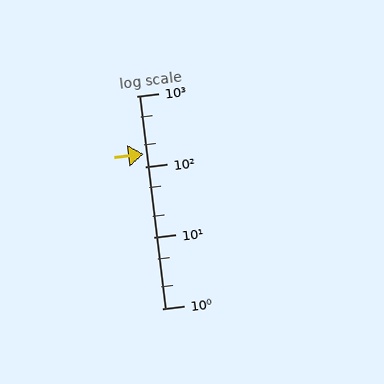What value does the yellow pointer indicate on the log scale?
The pointer indicates approximately 150.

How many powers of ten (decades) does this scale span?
The scale spans 3 decades, from 1 to 1000.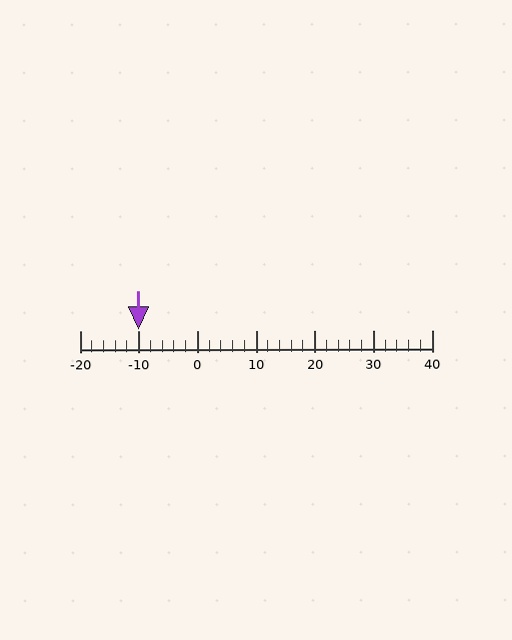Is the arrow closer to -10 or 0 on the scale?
The arrow is closer to -10.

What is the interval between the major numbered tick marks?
The major tick marks are spaced 10 units apart.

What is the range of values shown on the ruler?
The ruler shows values from -20 to 40.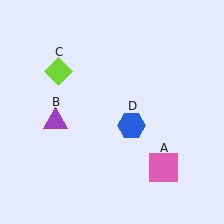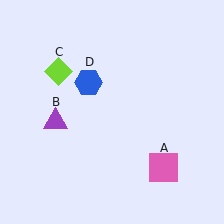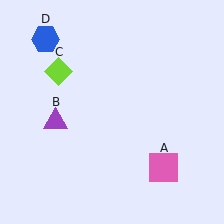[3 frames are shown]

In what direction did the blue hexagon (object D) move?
The blue hexagon (object D) moved up and to the left.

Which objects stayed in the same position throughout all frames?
Pink square (object A) and purple triangle (object B) and lime diamond (object C) remained stationary.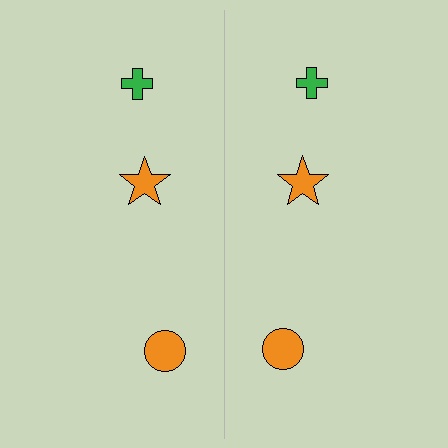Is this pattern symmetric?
Yes, this pattern has bilateral (reflection) symmetry.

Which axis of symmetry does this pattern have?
The pattern has a vertical axis of symmetry running through the center of the image.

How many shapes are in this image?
There are 6 shapes in this image.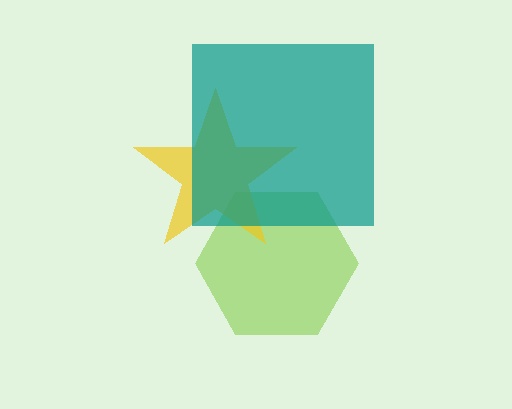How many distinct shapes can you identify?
There are 3 distinct shapes: a lime hexagon, a yellow star, a teal square.